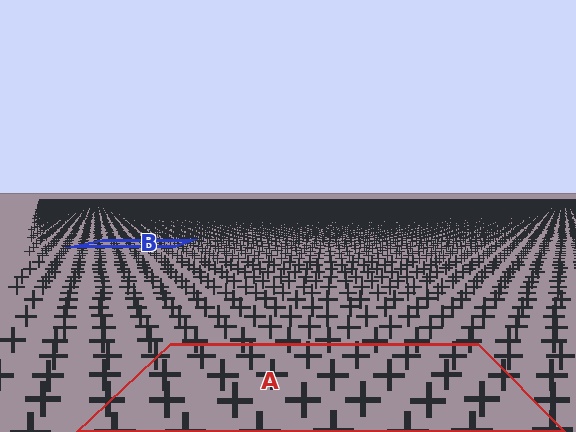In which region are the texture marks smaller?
The texture marks are smaller in region B, because it is farther away.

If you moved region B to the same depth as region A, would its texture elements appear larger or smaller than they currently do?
They would appear larger. At a closer depth, the same texture elements are projected at a bigger on-screen size.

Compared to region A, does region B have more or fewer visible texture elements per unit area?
Region B has more texture elements per unit area — they are packed more densely because it is farther away.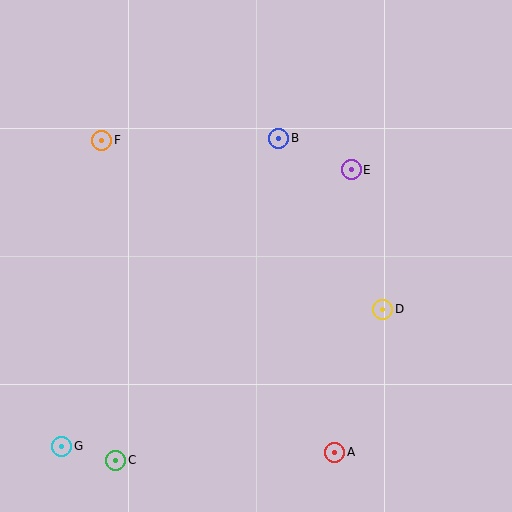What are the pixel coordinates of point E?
Point E is at (351, 170).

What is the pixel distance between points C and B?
The distance between C and B is 361 pixels.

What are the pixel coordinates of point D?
Point D is at (383, 309).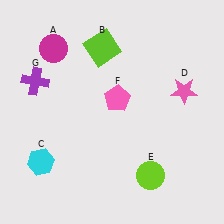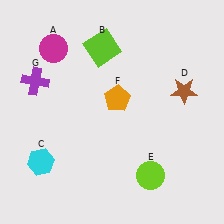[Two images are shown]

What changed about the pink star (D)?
In Image 1, D is pink. In Image 2, it changed to brown.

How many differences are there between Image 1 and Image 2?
There are 2 differences between the two images.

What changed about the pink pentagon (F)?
In Image 1, F is pink. In Image 2, it changed to orange.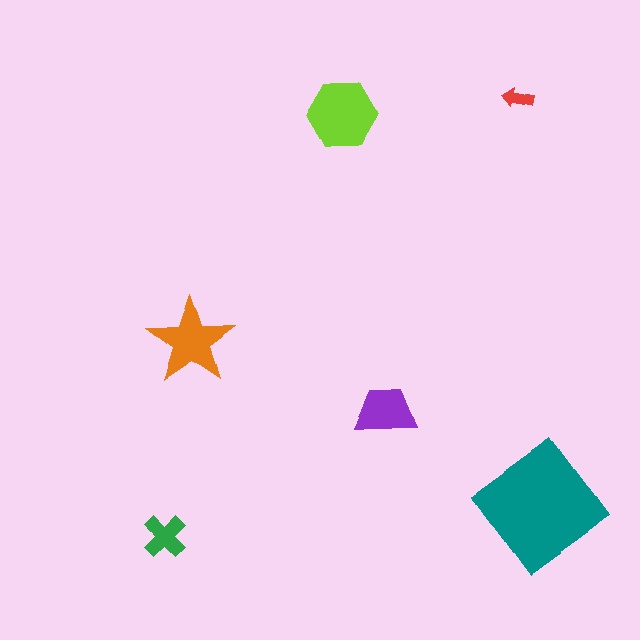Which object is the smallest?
The red arrow.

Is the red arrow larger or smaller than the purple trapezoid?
Smaller.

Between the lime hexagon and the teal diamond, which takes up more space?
The teal diamond.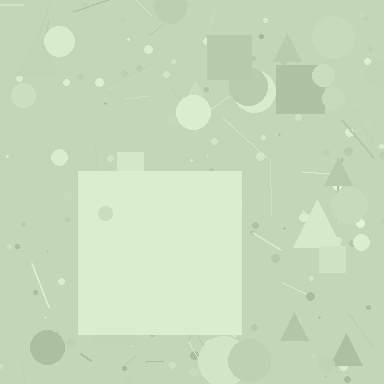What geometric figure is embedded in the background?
A square is embedded in the background.